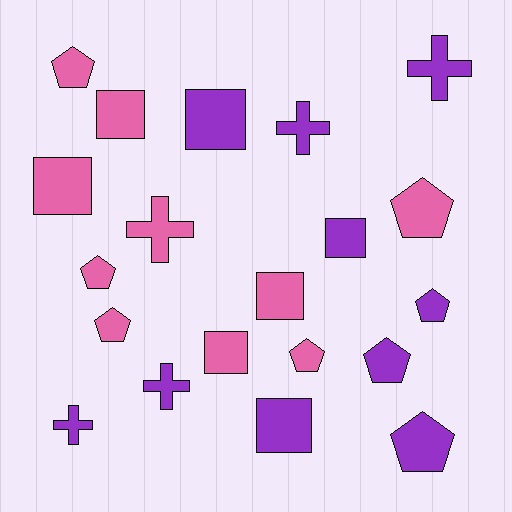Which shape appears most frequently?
Pentagon, with 8 objects.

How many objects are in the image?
There are 20 objects.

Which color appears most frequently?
Pink, with 10 objects.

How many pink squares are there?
There are 4 pink squares.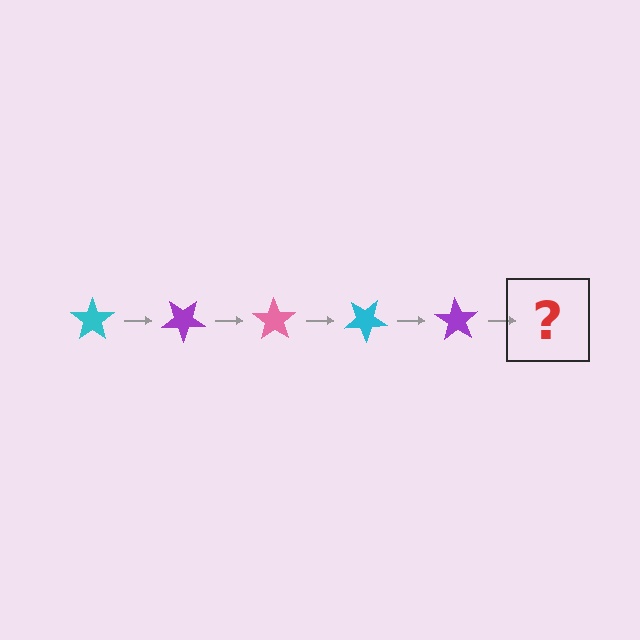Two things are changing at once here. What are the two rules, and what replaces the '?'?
The two rules are that it rotates 35 degrees each step and the color cycles through cyan, purple, and pink. The '?' should be a pink star, rotated 175 degrees from the start.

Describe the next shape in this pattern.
It should be a pink star, rotated 175 degrees from the start.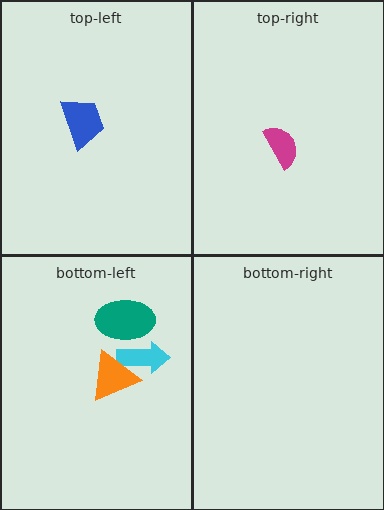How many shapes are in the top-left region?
1.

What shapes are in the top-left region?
The blue trapezoid.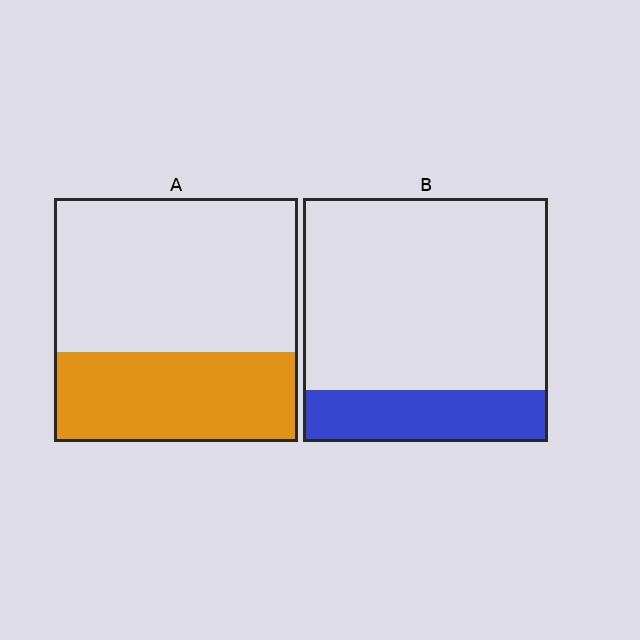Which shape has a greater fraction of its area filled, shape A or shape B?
Shape A.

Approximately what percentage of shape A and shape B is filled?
A is approximately 35% and B is approximately 20%.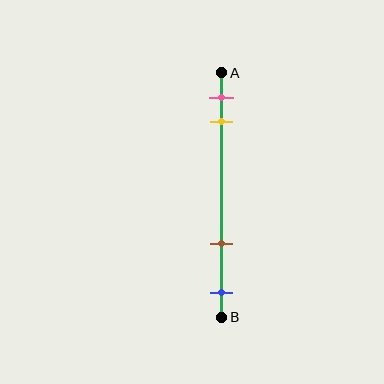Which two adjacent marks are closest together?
The pink and yellow marks are the closest adjacent pair.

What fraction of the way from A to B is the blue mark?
The blue mark is approximately 90% (0.9) of the way from A to B.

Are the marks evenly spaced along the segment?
No, the marks are not evenly spaced.